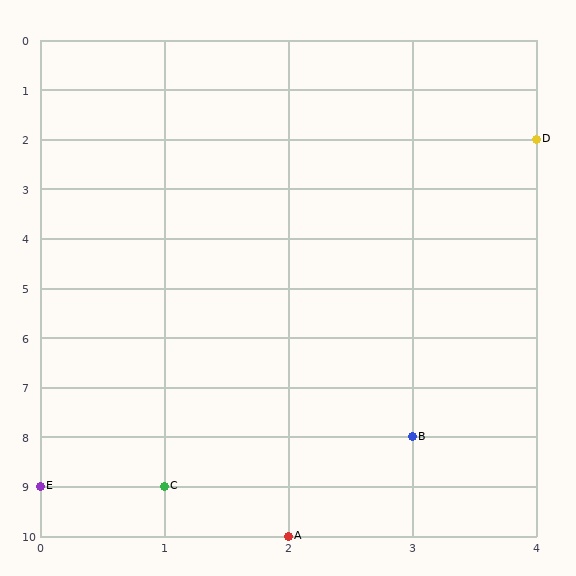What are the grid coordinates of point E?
Point E is at grid coordinates (0, 9).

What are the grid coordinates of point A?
Point A is at grid coordinates (2, 10).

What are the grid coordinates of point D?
Point D is at grid coordinates (4, 2).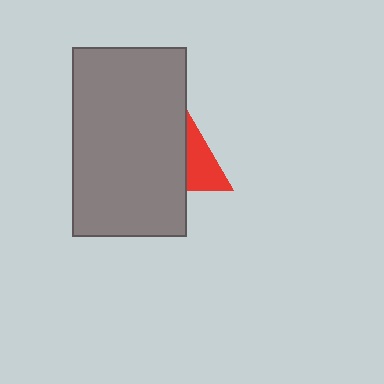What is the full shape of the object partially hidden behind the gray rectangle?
The partially hidden object is a red triangle.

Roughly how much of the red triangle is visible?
About half of it is visible (roughly 48%).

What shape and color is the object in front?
The object in front is a gray rectangle.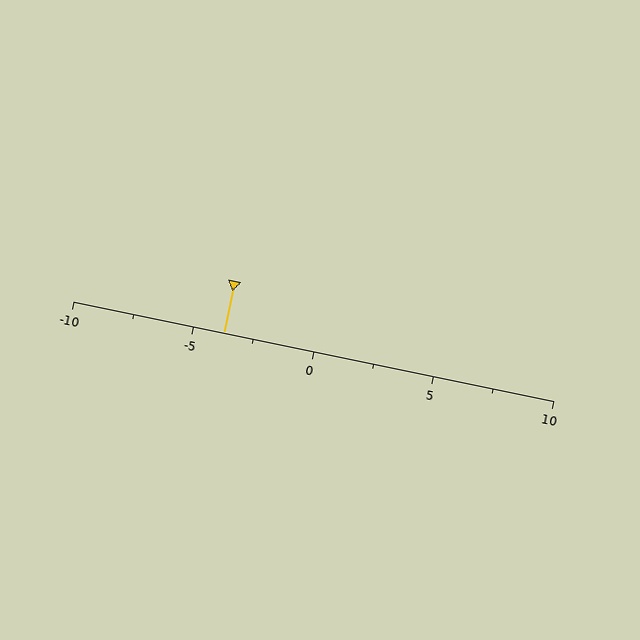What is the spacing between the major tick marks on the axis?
The major ticks are spaced 5 apart.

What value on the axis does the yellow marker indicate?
The marker indicates approximately -3.8.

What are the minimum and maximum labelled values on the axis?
The axis runs from -10 to 10.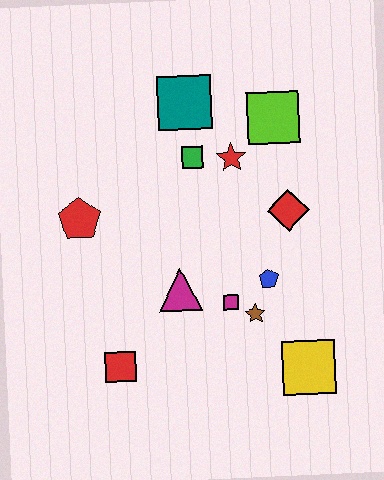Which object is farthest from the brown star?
The teal square is farthest from the brown star.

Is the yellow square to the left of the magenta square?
No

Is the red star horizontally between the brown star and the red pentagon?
Yes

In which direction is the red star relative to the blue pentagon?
The red star is above the blue pentagon.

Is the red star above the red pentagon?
Yes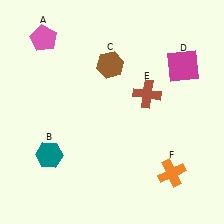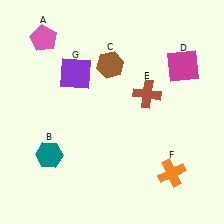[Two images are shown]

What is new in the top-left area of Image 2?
A purple square (G) was added in the top-left area of Image 2.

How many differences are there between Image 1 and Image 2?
There is 1 difference between the two images.